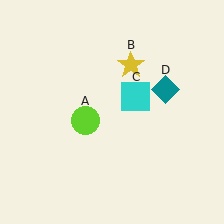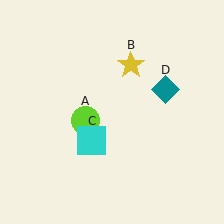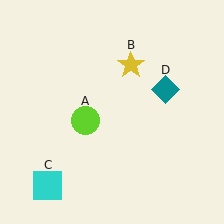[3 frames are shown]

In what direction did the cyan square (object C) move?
The cyan square (object C) moved down and to the left.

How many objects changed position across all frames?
1 object changed position: cyan square (object C).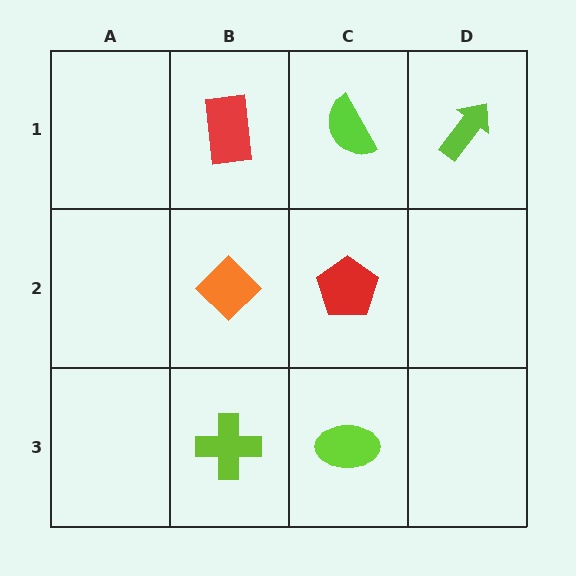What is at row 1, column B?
A red rectangle.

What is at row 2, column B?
An orange diamond.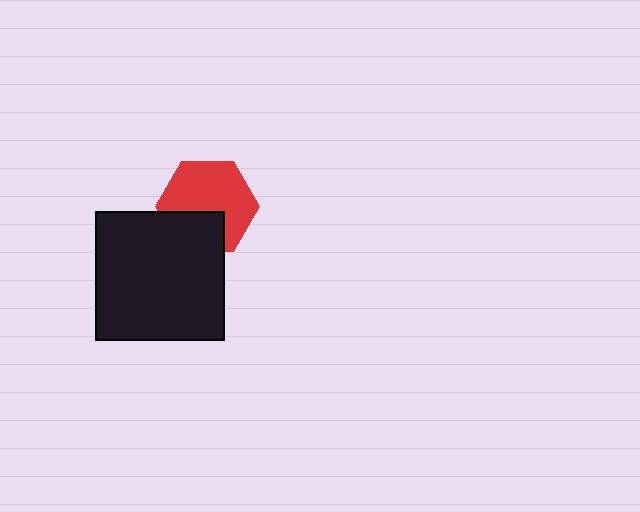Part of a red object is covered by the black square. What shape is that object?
It is a hexagon.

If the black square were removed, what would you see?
You would see the complete red hexagon.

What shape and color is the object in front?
The object in front is a black square.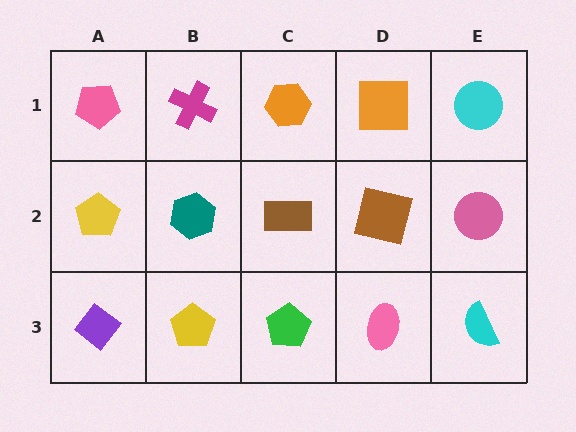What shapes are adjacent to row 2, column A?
A pink pentagon (row 1, column A), a purple diamond (row 3, column A), a teal hexagon (row 2, column B).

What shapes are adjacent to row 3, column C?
A brown rectangle (row 2, column C), a yellow pentagon (row 3, column B), a pink ellipse (row 3, column D).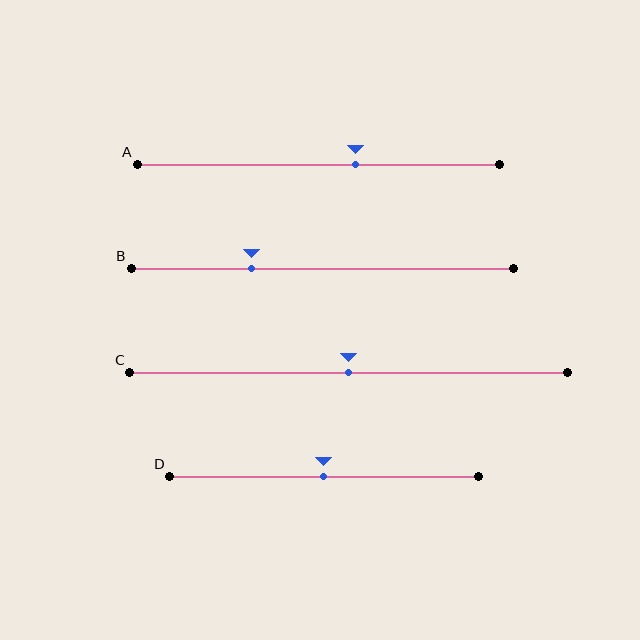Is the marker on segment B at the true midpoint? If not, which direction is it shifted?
No, the marker on segment B is shifted to the left by about 18% of the segment length.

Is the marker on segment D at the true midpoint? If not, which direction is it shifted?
Yes, the marker on segment D is at the true midpoint.